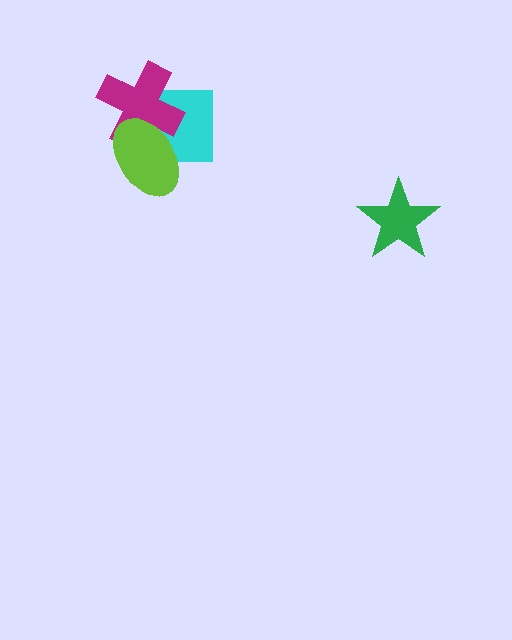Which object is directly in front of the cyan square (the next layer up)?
The magenta cross is directly in front of the cyan square.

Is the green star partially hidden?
No, no other shape covers it.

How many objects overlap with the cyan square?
2 objects overlap with the cyan square.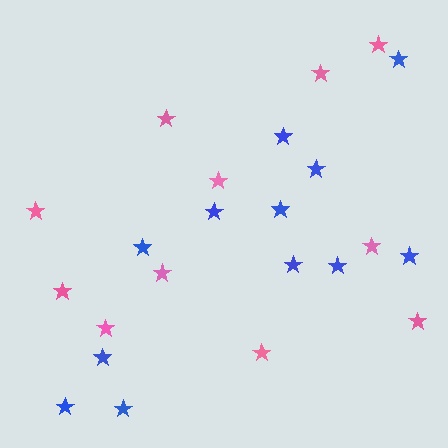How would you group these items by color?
There are 2 groups: one group of blue stars (12) and one group of pink stars (11).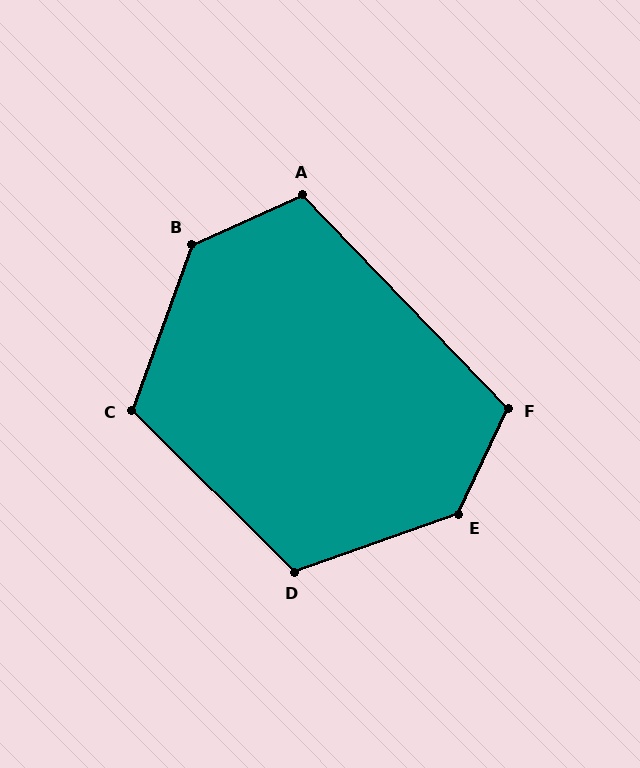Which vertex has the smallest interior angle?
A, at approximately 110 degrees.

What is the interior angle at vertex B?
Approximately 134 degrees (obtuse).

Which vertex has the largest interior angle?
E, at approximately 135 degrees.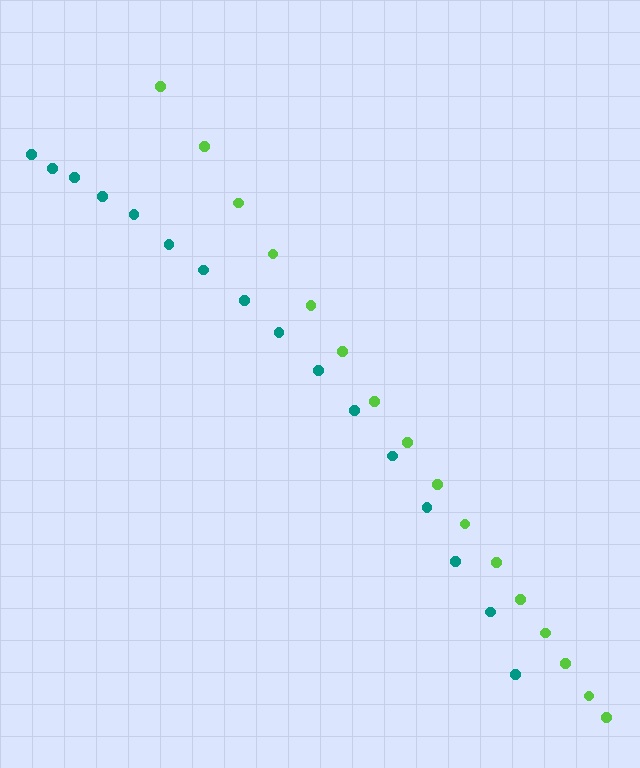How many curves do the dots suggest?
There are 2 distinct paths.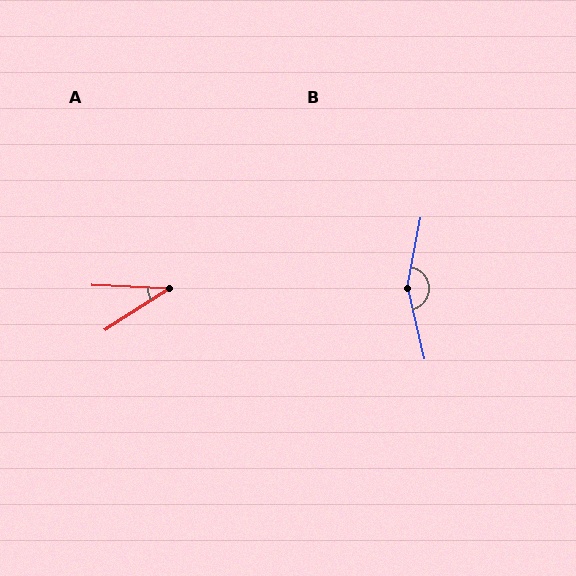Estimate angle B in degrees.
Approximately 156 degrees.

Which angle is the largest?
B, at approximately 156 degrees.